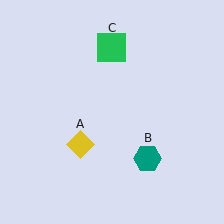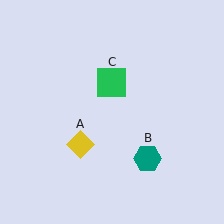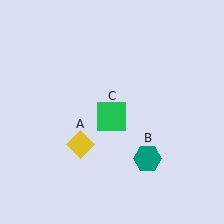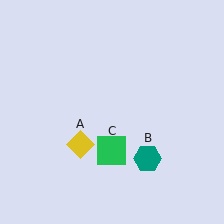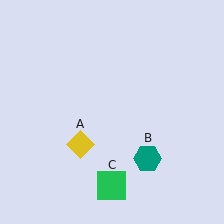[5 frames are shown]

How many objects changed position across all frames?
1 object changed position: green square (object C).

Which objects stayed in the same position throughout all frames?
Yellow diamond (object A) and teal hexagon (object B) remained stationary.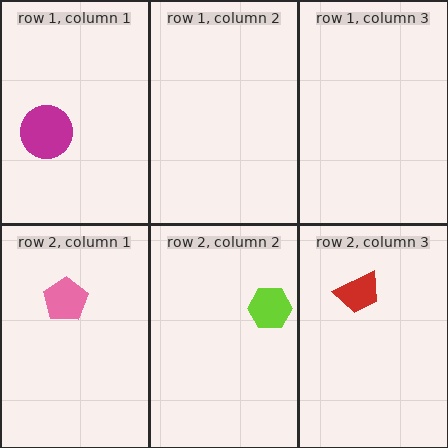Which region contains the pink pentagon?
The row 2, column 1 region.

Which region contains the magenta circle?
The row 1, column 1 region.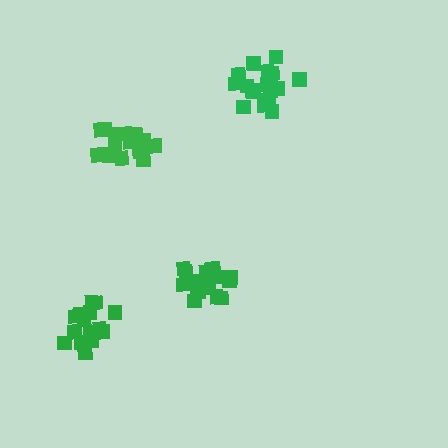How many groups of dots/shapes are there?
There are 4 groups.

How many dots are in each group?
Group 1: 17 dots, Group 2: 18 dots, Group 3: 15 dots, Group 4: 20 dots (70 total).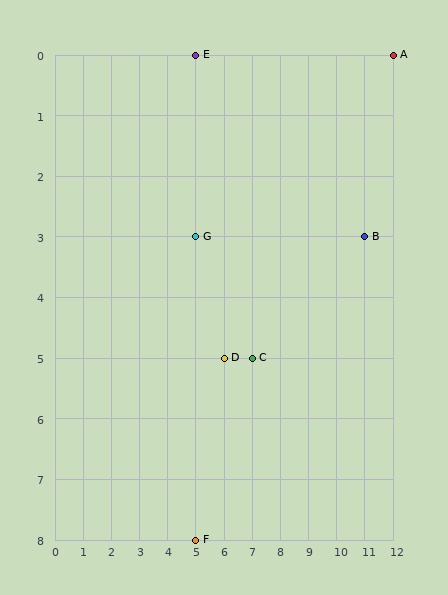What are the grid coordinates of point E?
Point E is at grid coordinates (5, 0).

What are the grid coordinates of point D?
Point D is at grid coordinates (6, 5).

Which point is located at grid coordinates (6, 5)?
Point D is at (6, 5).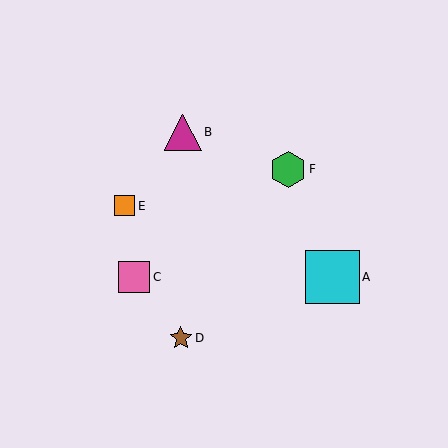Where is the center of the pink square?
The center of the pink square is at (134, 277).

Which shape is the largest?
The cyan square (labeled A) is the largest.